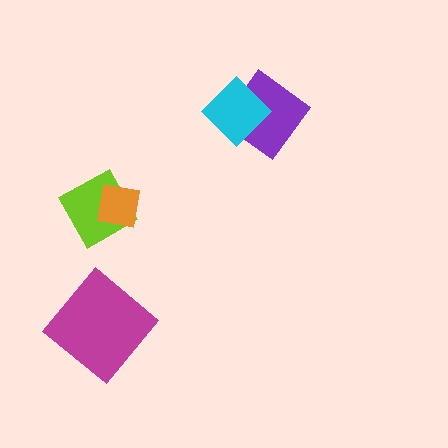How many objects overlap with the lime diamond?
1 object overlaps with the lime diamond.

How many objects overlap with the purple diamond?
1 object overlaps with the purple diamond.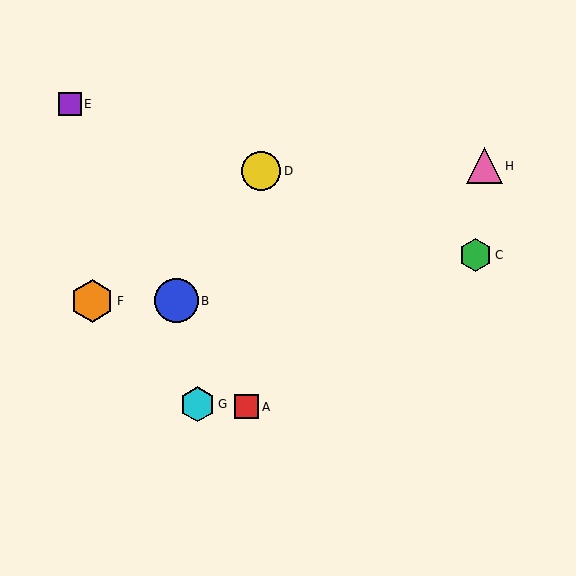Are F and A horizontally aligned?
No, F is at y≈301 and A is at y≈407.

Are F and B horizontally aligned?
Yes, both are at y≈301.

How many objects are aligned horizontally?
2 objects (B, F) are aligned horizontally.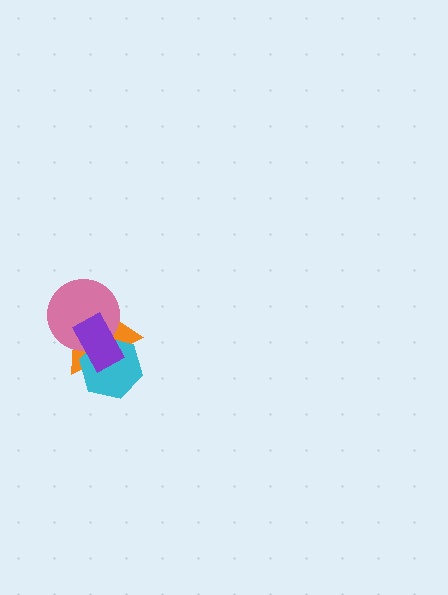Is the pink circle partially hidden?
Yes, it is partially covered by another shape.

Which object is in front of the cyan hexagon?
The purple rectangle is in front of the cyan hexagon.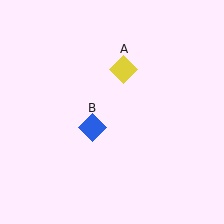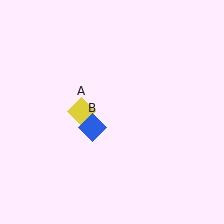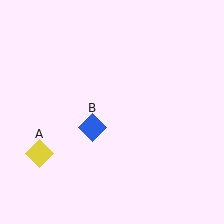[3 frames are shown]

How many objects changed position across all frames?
1 object changed position: yellow diamond (object A).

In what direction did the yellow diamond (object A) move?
The yellow diamond (object A) moved down and to the left.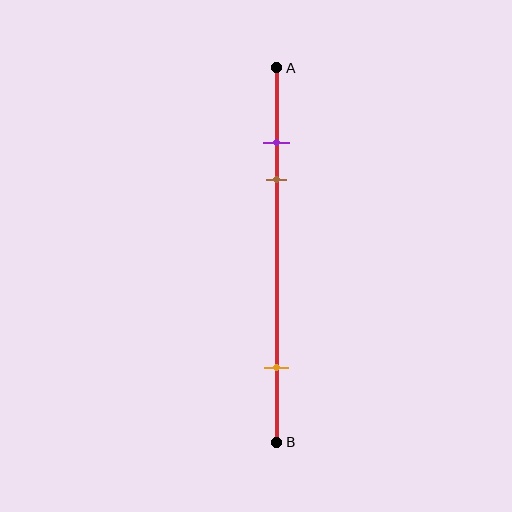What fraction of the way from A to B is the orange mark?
The orange mark is approximately 80% (0.8) of the way from A to B.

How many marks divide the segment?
There are 3 marks dividing the segment.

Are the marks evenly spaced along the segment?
No, the marks are not evenly spaced.